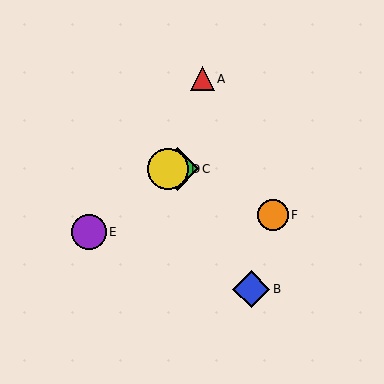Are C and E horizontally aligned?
No, C is at y≈169 and E is at y≈232.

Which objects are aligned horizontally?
Objects C, D are aligned horizontally.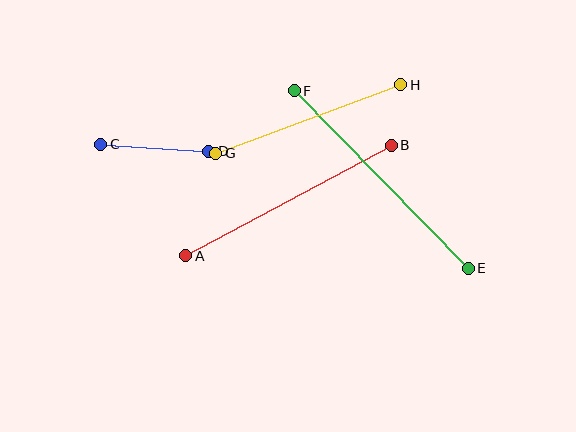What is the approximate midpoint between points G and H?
The midpoint is at approximately (308, 119) pixels.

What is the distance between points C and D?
The distance is approximately 108 pixels.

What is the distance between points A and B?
The distance is approximately 233 pixels.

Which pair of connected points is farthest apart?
Points E and F are farthest apart.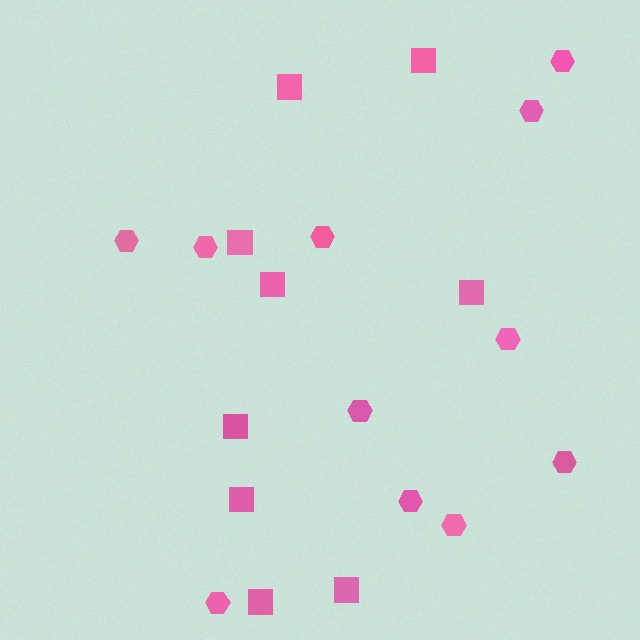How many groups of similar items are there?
There are 2 groups: one group of squares (9) and one group of hexagons (11).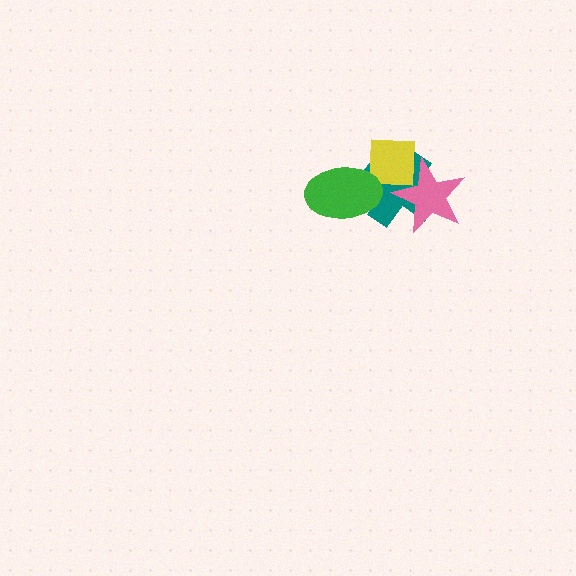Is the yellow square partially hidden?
Yes, it is partially covered by another shape.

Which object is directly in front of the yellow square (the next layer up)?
The pink star is directly in front of the yellow square.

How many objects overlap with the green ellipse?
2 objects overlap with the green ellipse.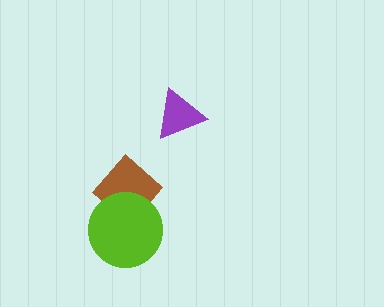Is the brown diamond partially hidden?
Yes, it is partially covered by another shape.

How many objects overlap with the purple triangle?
0 objects overlap with the purple triangle.